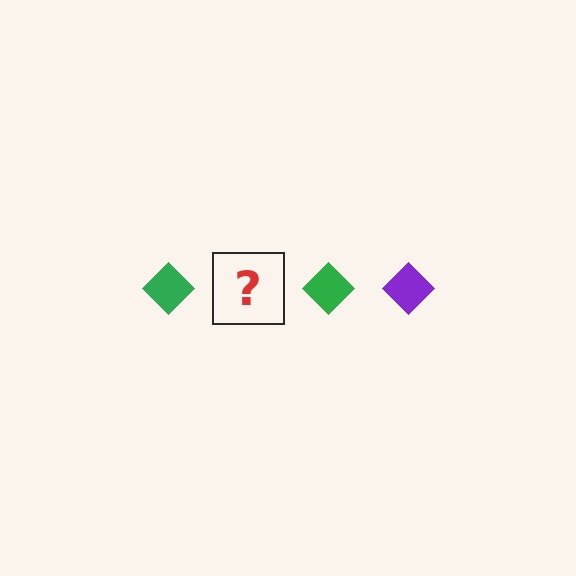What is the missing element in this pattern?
The missing element is a purple diamond.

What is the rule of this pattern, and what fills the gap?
The rule is that the pattern cycles through green, purple diamonds. The gap should be filled with a purple diamond.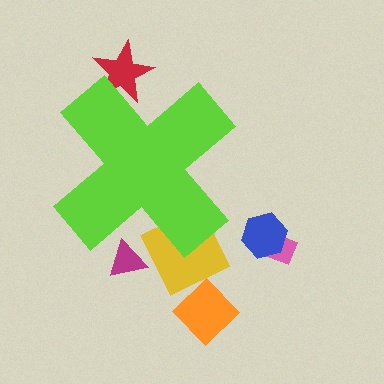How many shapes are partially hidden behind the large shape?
3 shapes are partially hidden.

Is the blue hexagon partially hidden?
No, the blue hexagon is fully visible.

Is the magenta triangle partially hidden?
Yes, the magenta triangle is partially hidden behind the lime cross.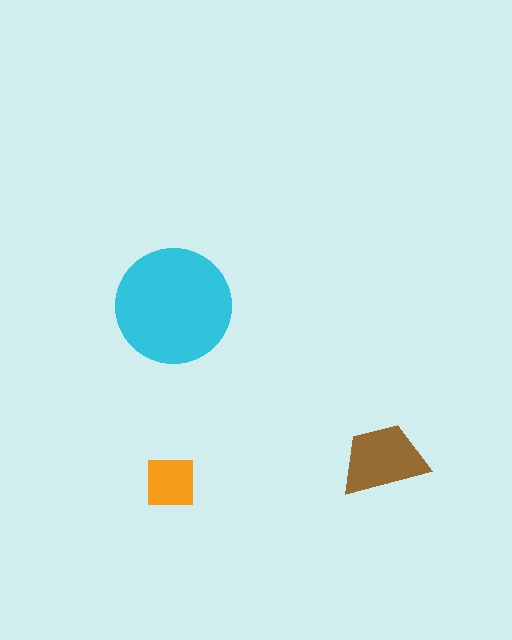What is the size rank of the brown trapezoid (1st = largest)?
2nd.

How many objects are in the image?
There are 3 objects in the image.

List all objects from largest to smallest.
The cyan circle, the brown trapezoid, the orange square.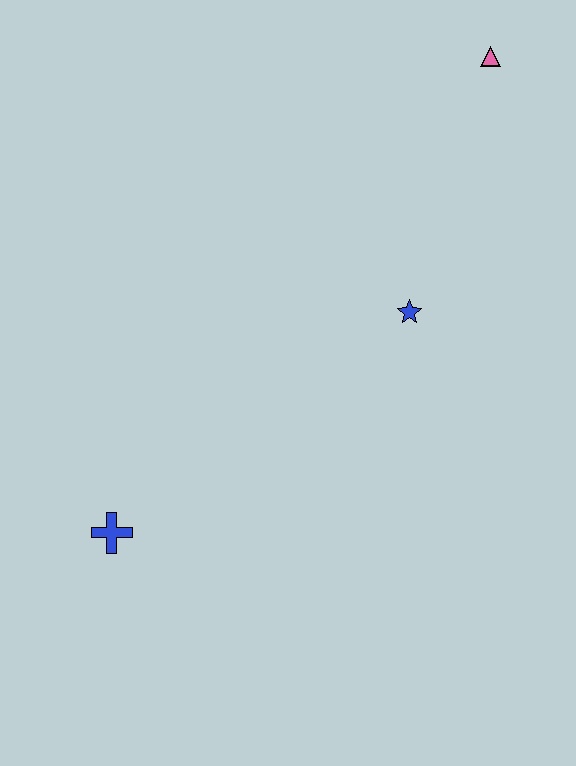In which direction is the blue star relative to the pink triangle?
The blue star is below the pink triangle.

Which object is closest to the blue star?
The pink triangle is closest to the blue star.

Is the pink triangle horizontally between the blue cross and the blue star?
No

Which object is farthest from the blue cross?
The pink triangle is farthest from the blue cross.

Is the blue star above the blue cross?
Yes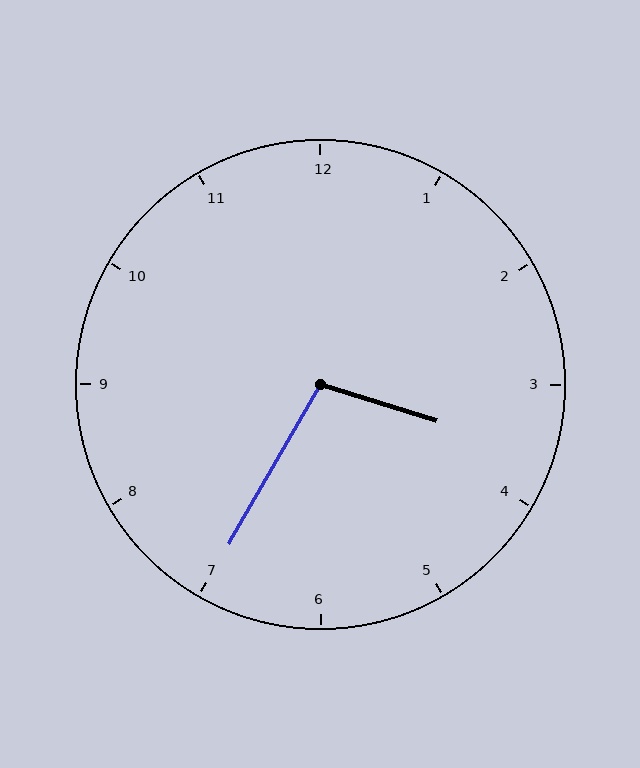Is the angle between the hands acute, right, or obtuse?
It is obtuse.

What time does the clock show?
3:35.